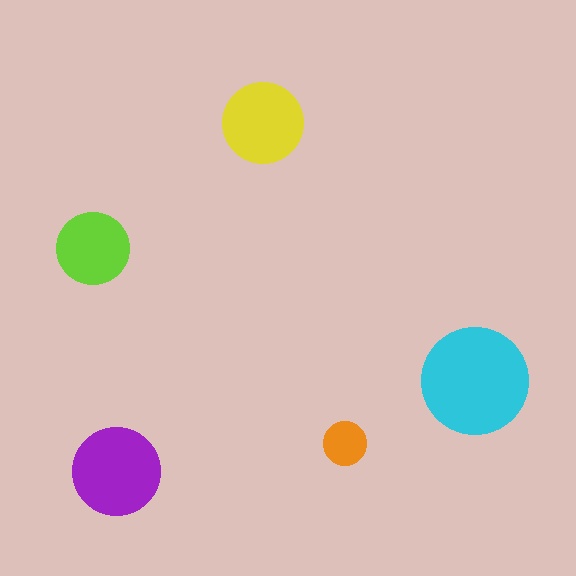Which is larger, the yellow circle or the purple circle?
The purple one.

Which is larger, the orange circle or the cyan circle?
The cyan one.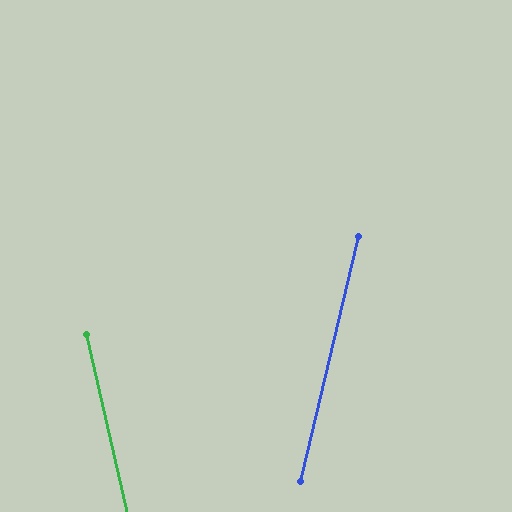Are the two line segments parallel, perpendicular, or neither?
Neither parallel nor perpendicular — they differ by about 26°.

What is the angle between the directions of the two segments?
Approximately 26 degrees.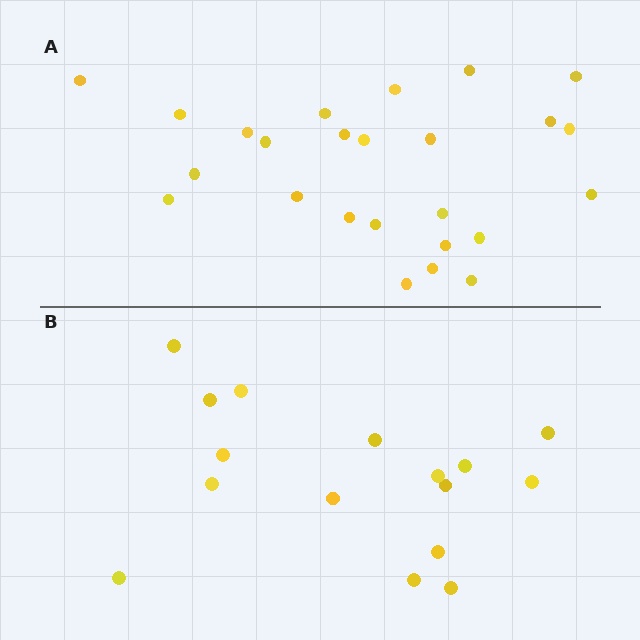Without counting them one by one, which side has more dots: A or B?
Region A (the top region) has more dots.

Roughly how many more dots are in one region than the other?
Region A has roughly 8 or so more dots than region B.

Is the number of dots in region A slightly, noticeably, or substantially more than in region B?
Region A has substantially more. The ratio is roughly 1.6 to 1.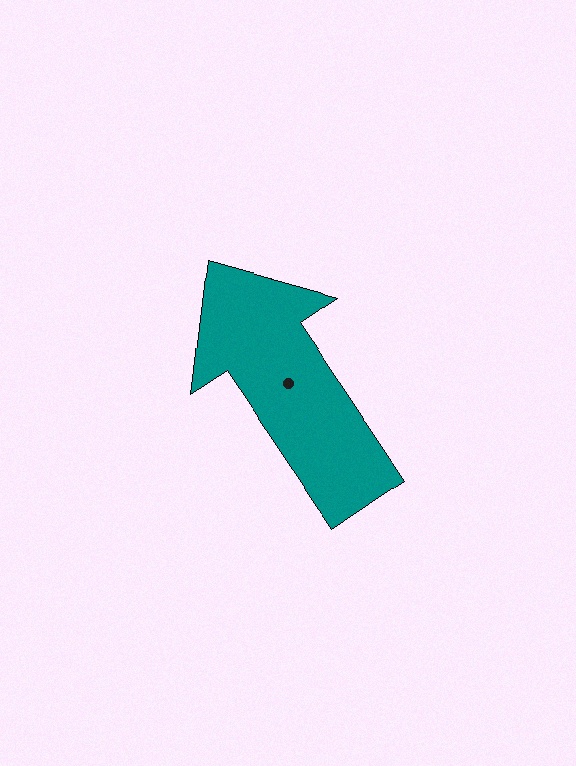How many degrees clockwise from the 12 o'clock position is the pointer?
Approximately 326 degrees.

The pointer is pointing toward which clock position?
Roughly 11 o'clock.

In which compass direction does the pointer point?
Northwest.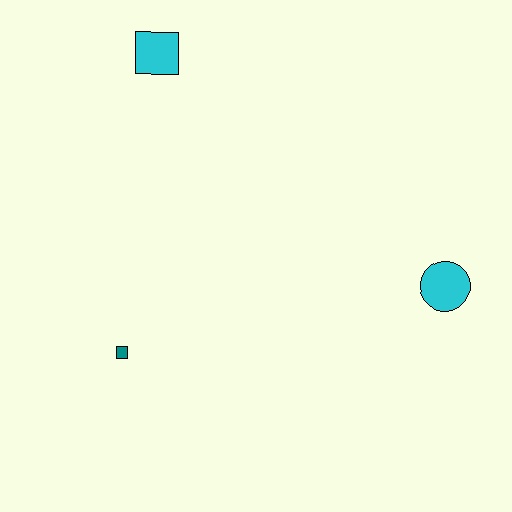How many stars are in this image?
There are no stars.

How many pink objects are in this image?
There are no pink objects.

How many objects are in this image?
There are 3 objects.